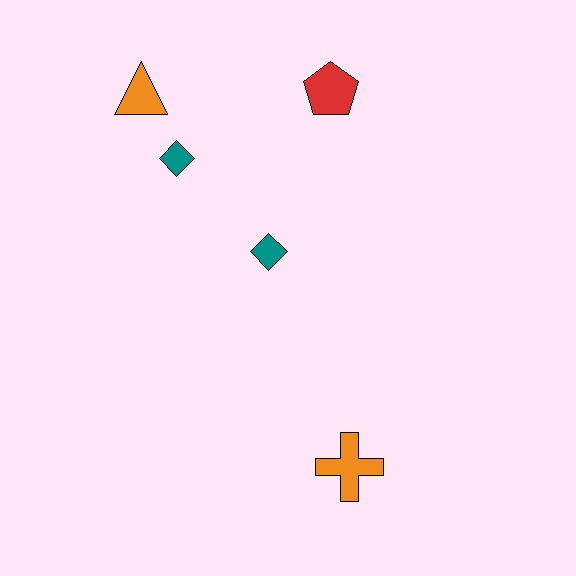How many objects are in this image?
There are 5 objects.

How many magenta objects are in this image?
There are no magenta objects.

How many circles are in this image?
There are no circles.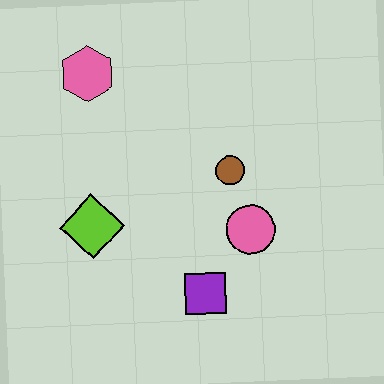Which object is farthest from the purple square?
The pink hexagon is farthest from the purple square.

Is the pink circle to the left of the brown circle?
No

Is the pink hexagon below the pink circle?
No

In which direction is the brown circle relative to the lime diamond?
The brown circle is to the right of the lime diamond.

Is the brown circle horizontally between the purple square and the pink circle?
Yes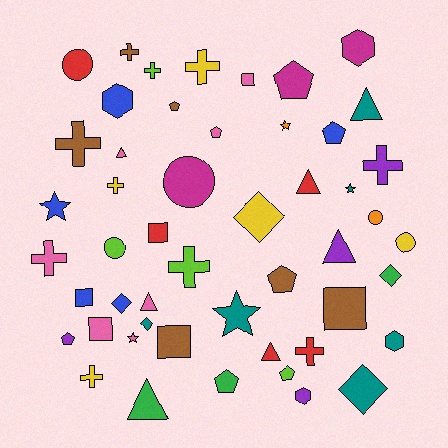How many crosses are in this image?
There are 10 crosses.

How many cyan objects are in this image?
There are no cyan objects.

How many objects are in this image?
There are 50 objects.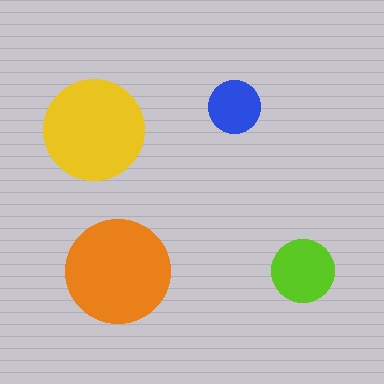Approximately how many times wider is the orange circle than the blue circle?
About 2 times wider.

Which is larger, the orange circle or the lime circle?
The orange one.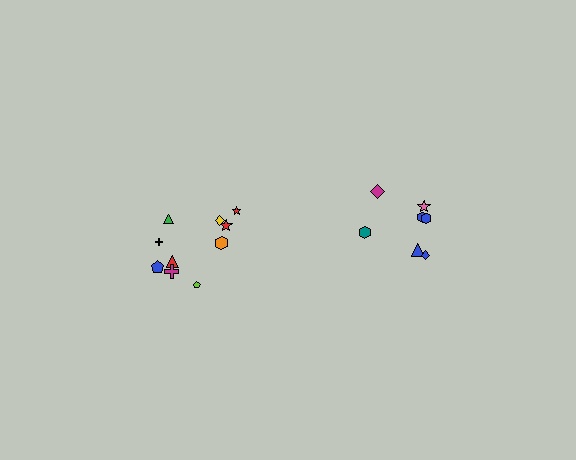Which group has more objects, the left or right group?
The left group.